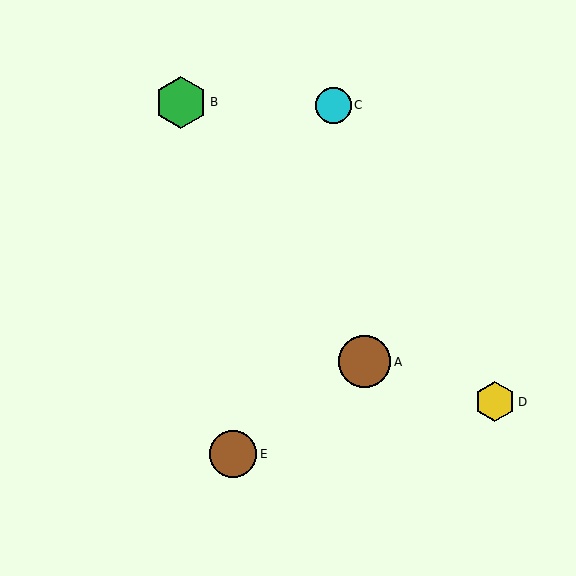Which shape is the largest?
The brown circle (labeled A) is the largest.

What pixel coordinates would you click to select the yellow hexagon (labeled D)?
Click at (495, 402) to select the yellow hexagon D.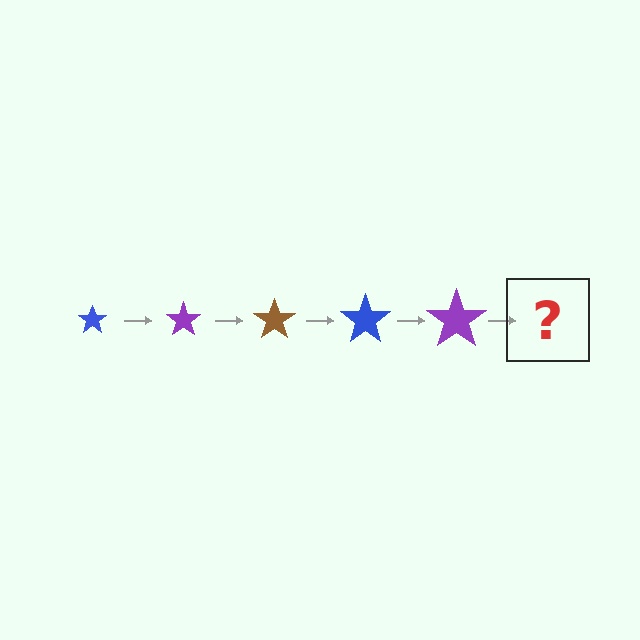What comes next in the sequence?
The next element should be a brown star, larger than the previous one.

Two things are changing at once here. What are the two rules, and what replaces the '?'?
The two rules are that the star grows larger each step and the color cycles through blue, purple, and brown. The '?' should be a brown star, larger than the previous one.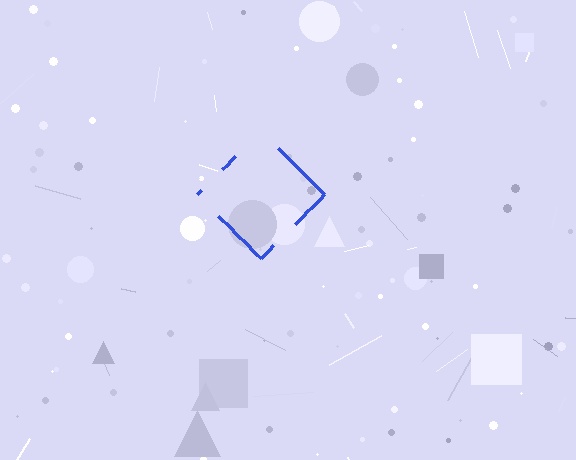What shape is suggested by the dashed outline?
The dashed outline suggests a diamond.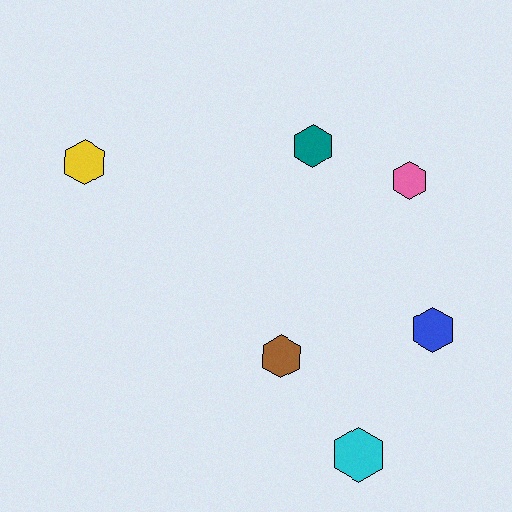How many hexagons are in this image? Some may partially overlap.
There are 6 hexagons.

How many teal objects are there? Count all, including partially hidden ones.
There is 1 teal object.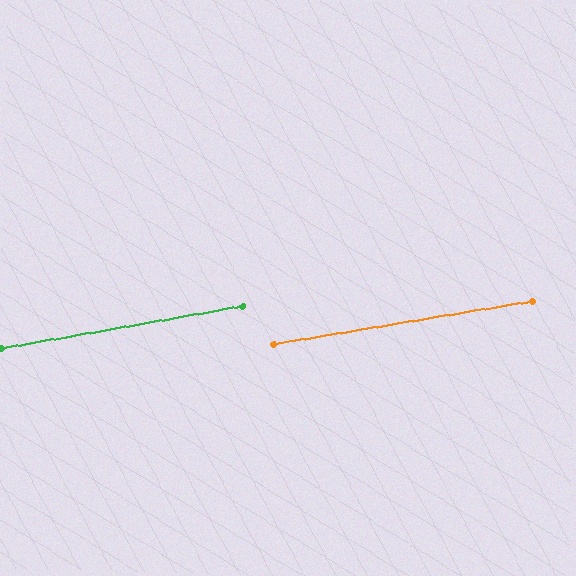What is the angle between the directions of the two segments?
Approximately 0 degrees.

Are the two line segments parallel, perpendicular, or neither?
Parallel — their directions differ by only 0.5°.